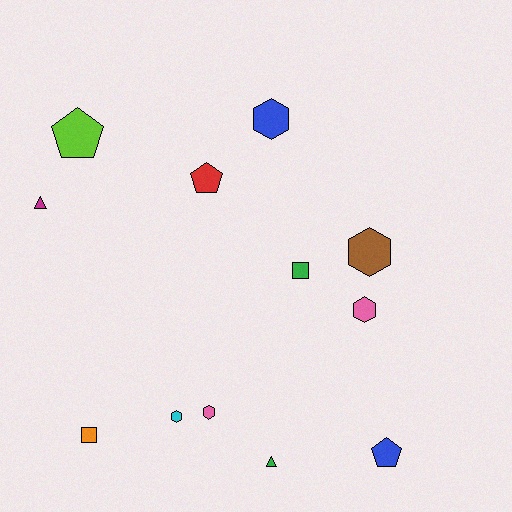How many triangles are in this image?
There are 2 triangles.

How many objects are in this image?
There are 12 objects.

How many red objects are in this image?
There is 1 red object.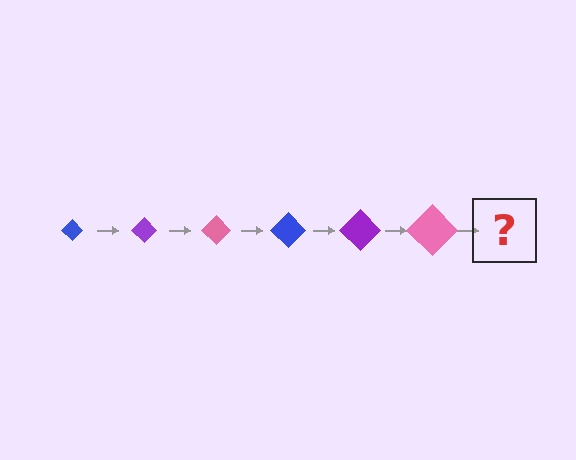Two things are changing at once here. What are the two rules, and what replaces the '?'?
The two rules are that the diamond grows larger each step and the color cycles through blue, purple, and pink. The '?' should be a blue diamond, larger than the previous one.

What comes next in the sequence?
The next element should be a blue diamond, larger than the previous one.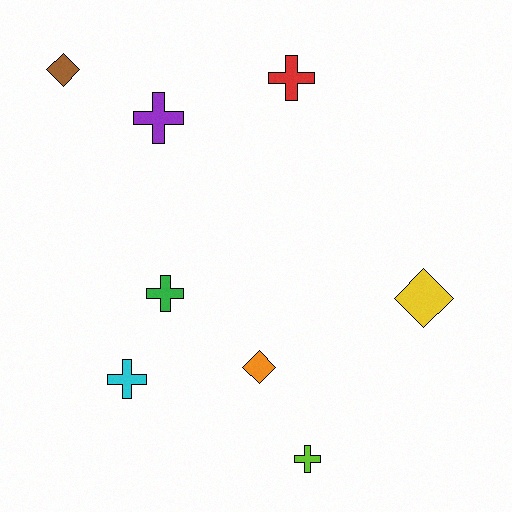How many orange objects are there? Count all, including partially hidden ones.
There is 1 orange object.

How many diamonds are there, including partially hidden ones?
There are 3 diamonds.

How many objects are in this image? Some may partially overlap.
There are 8 objects.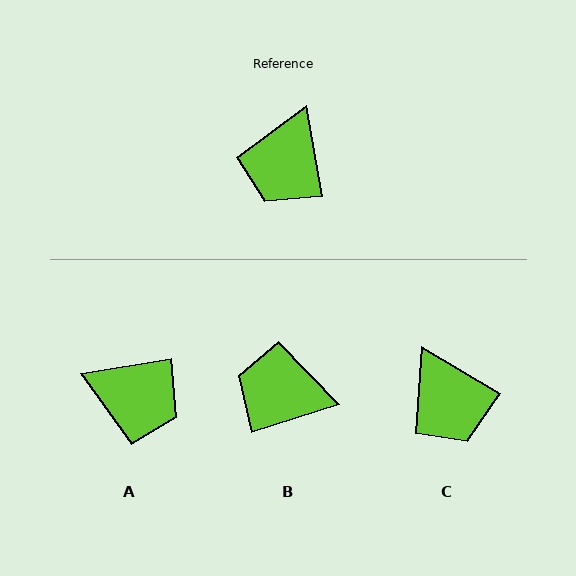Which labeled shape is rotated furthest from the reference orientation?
A, about 89 degrees away.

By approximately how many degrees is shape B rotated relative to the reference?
Approximately 82 degrees clockwise.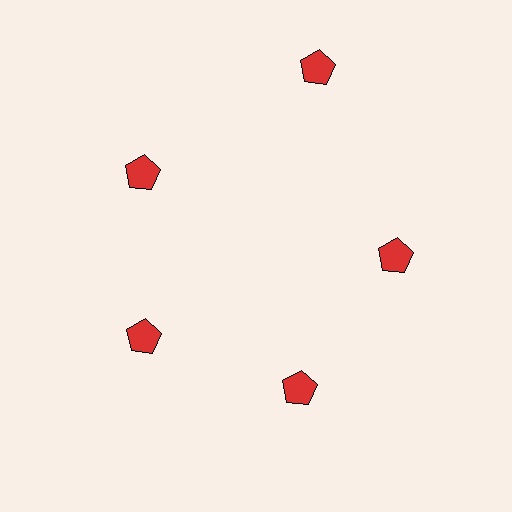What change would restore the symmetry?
The symmetry would be restored by moving it inward, back onto the ring so that all 5 pentagons sit at equal angles and equal distance from the center.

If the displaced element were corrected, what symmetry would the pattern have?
It would have 5-fold rotational symmetry — the pattern would map onto itself every 72 degrees.